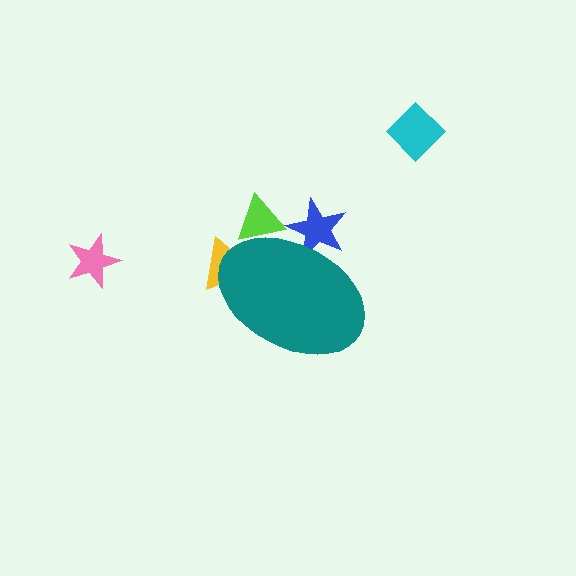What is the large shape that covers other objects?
A teal ellipse.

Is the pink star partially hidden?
No, the pink star is fully visible.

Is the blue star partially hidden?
Yes, the blue star is partially hidden behind the teal ellipse.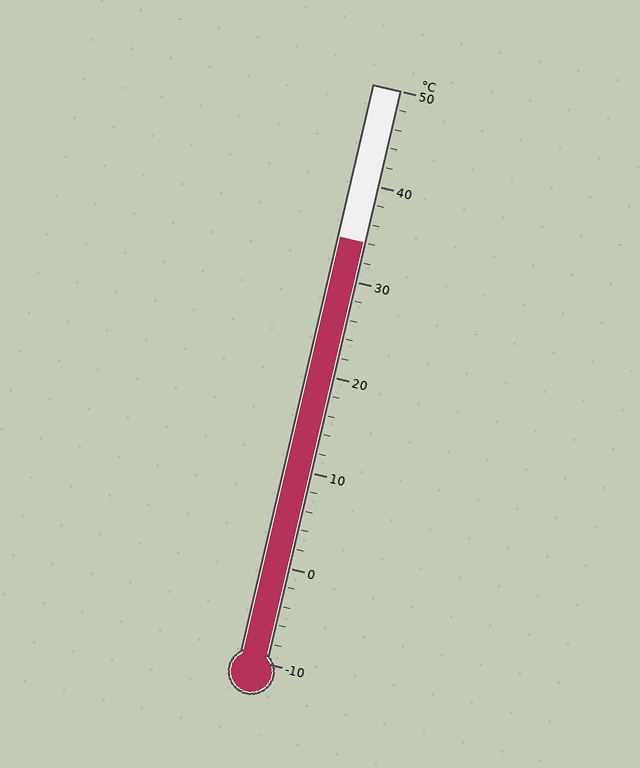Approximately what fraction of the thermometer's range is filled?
The thermometer is filled to approximately 75% of its range.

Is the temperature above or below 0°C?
The temperature is above 0°C.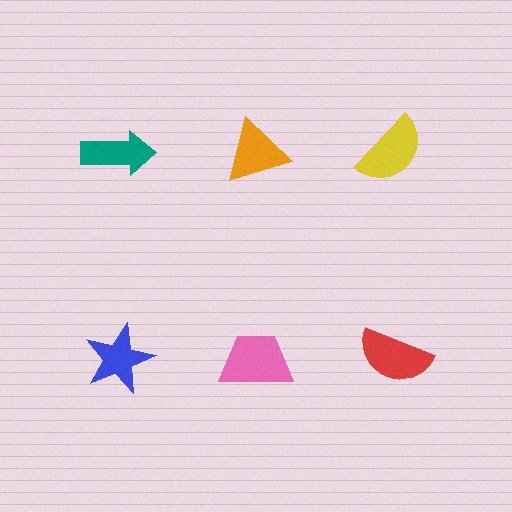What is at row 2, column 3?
A red semicircle.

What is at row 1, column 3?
A yellow semicircle.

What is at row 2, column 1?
A blue star.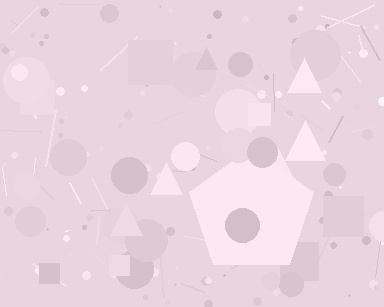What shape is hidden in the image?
A pentagon is hidden in the image.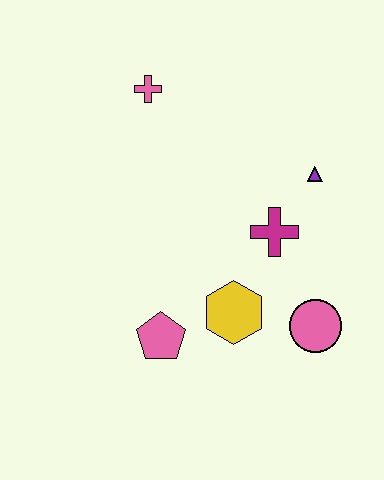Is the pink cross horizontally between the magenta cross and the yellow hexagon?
No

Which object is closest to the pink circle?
The yellow hexagon is closest to the pink circle.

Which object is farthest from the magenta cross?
The pink cross is farthest from the magenta cross.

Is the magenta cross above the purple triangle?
No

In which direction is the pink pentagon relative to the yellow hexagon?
The pink pentagon is to the left of the yellow hexagon.